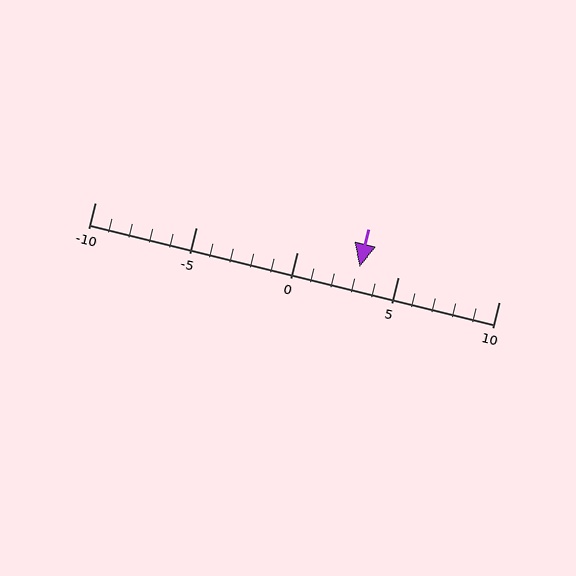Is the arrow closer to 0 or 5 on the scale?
The arrow is closer to 5.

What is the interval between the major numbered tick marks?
The major tick marks are spaced 5 units apart.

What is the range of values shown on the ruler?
The ruler shows values from -10 to 10.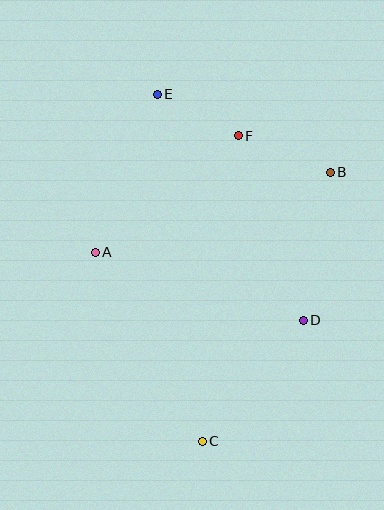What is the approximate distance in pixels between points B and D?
The distance between B and D is approximately 150 pixels.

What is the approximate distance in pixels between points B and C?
The distance between B and C is approximately 298 pixels.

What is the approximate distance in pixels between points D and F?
The distance between D and F is approximately 195 pixels.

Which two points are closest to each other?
Points E and F are closest to each other.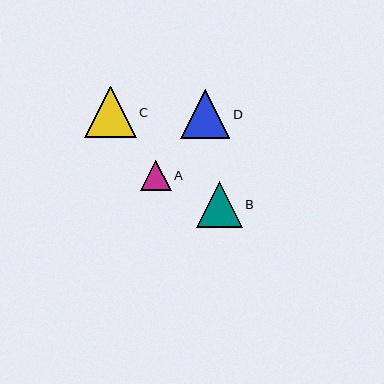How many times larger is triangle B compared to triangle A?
Triangle B is approximately 1.5 times the size of triangle A.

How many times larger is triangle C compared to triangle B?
Triangle C is approximately 1.1 times the size of triangle B.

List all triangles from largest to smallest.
From largest to smallest: C, D, B, A.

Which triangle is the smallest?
Triangle A is the smallest with a size of approximately 30 pixels.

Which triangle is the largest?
Triangle C is the largest with a size of approximately 52 pixels.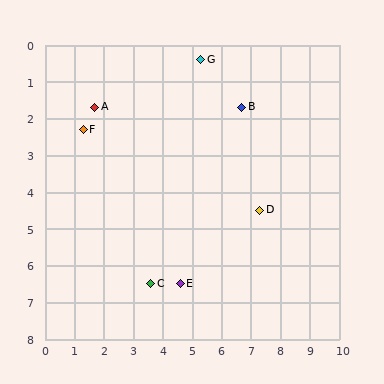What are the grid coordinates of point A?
Point A is at approximately (1.7, 1.7).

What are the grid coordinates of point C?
Point C is at approximately (3.6, 6.5).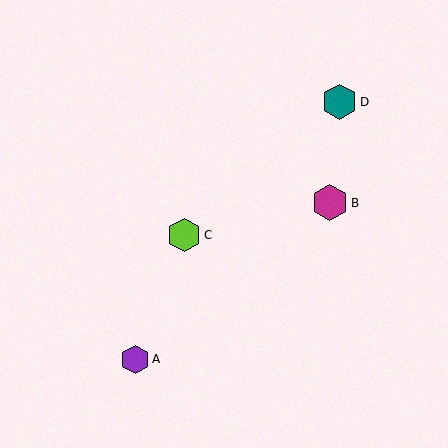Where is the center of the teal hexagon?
The center of the teal hexagon is at (339, 102).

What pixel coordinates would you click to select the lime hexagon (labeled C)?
Click at (184, 235) to select the lime hexagon C.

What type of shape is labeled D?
Shape D is a teal hexagon.